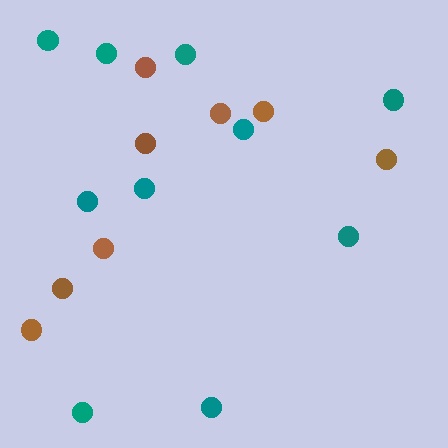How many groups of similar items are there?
There are 2 groups: one group of brown circles (8) and one group of teal circles (10).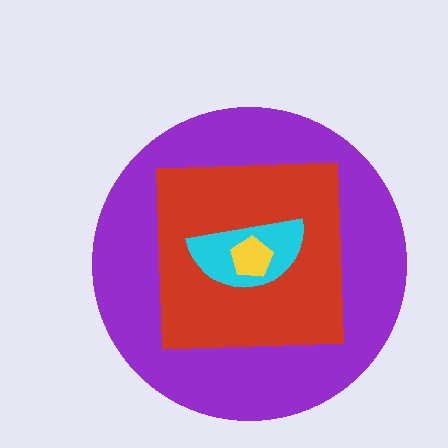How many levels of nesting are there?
4.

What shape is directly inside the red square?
The cyan semicircle.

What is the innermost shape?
The yellow pentagon.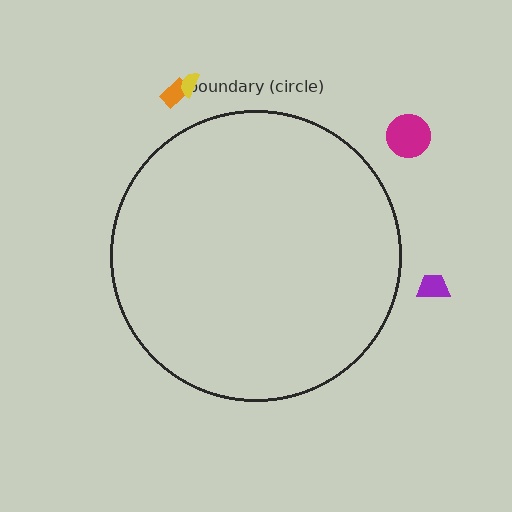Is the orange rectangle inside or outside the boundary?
Outside.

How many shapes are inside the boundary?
0 inside, 4 outside.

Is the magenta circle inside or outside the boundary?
Outside.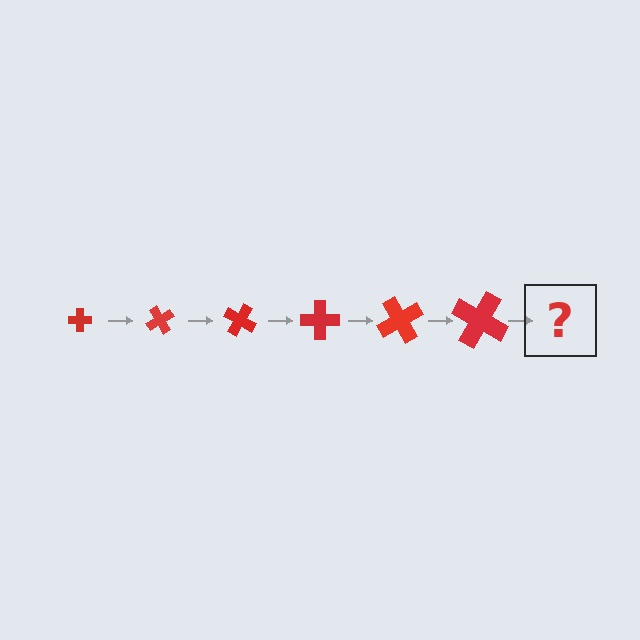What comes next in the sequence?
The next element should be a cross, larger than the previous one and rotated 360 degrees from the start.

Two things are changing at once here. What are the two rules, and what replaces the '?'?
The two rules are that the cross grows larger each step and it rotates 60 degrees each step. The '?' should be a cross, larger than the previous one and rotated 360 degrees from the start.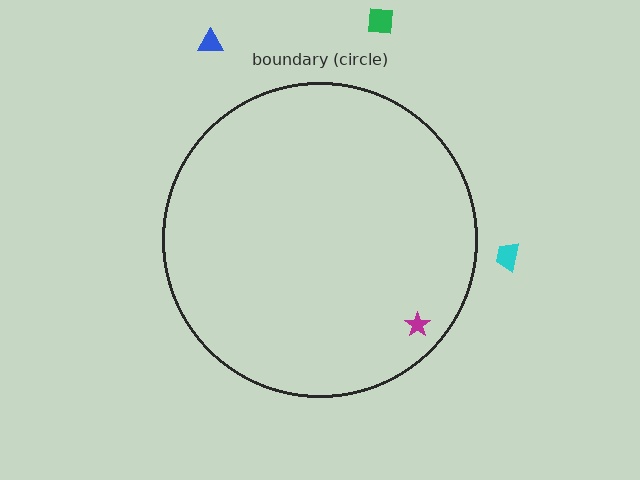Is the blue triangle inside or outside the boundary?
Outside.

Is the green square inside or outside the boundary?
Outside.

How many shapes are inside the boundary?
1 inside, 3 outside.